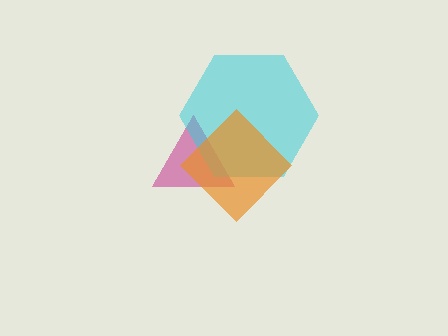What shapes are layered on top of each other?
The layered shapes are: a magenta triangle, a cyan hexagon, an orange diamond.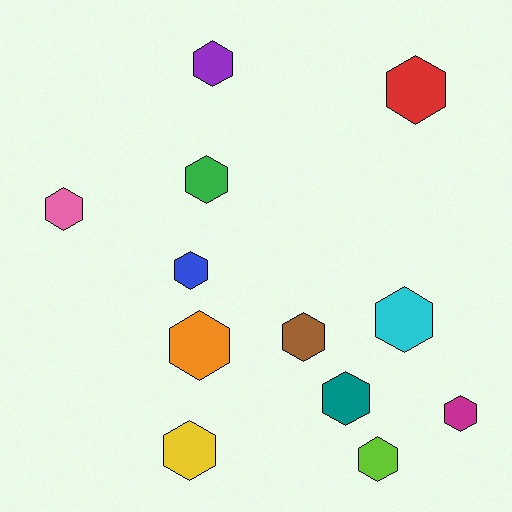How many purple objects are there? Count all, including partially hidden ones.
There is 1 purple object.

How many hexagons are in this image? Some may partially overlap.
There are 12 hexagons.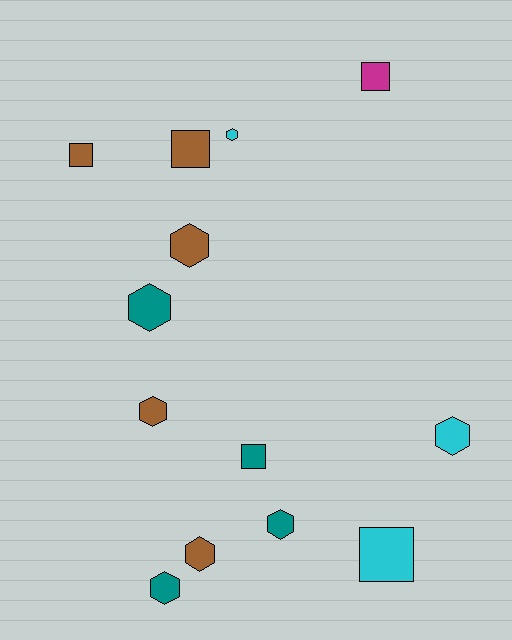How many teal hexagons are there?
There are 3 teal hexagons.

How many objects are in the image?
There are 13 objects.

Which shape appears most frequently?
Hexagon, with 8 objects.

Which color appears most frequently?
Brown, with 5 objects.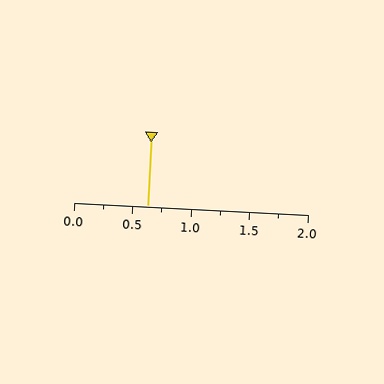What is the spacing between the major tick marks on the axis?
The major ticks are spaced 0.5 apart.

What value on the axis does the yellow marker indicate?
The marker indicates approximately 0.62.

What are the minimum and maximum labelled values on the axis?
The axis runs from 0.0 to 2.0.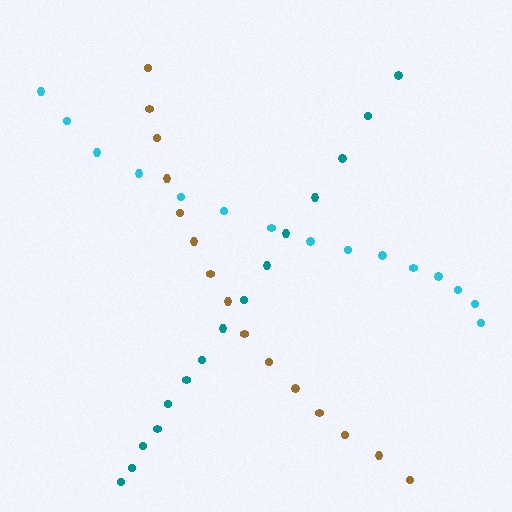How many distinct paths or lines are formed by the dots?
There are 3 distinct paths.